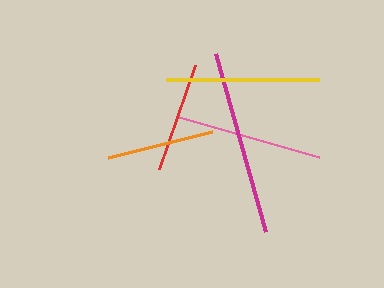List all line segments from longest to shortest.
From longest to shortest: magenta, yellow, pink, red, orange.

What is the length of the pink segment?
The pink segment is approximately 146 pixels long.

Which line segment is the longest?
The magenta line is the longest at approximately 184 pixels.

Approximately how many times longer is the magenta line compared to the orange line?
The magenta line is approximately 1.7 times the length of the orange line.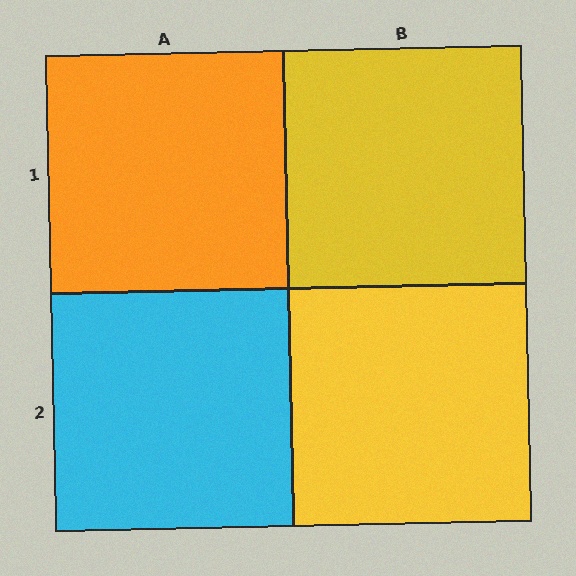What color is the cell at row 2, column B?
Yellow.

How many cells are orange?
1 cell is orange.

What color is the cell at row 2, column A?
Cyan.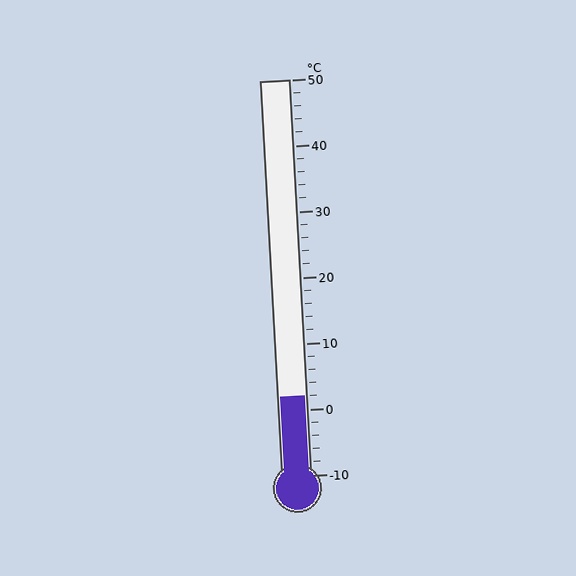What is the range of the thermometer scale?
The thermometer scale ranges from -10°C to 50°C.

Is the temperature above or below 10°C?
The temperature is below 10°C.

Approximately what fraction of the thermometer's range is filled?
The thermometer is filled to approximately 20% of its range.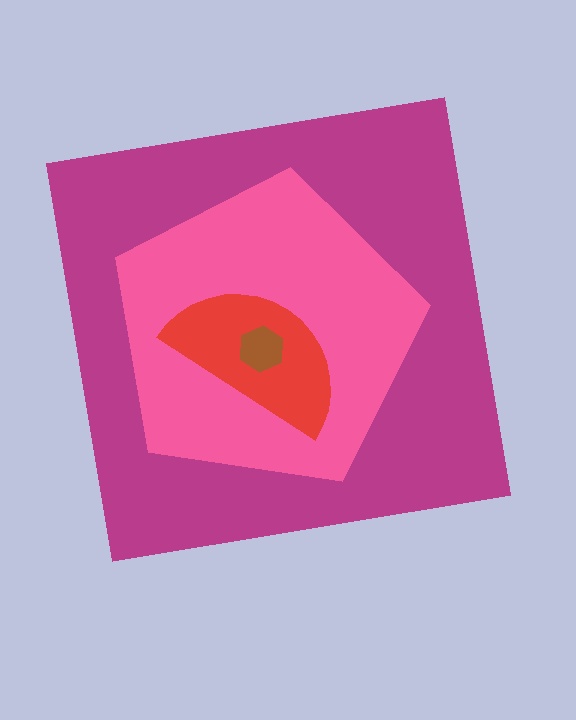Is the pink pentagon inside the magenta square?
Yes.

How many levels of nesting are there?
4.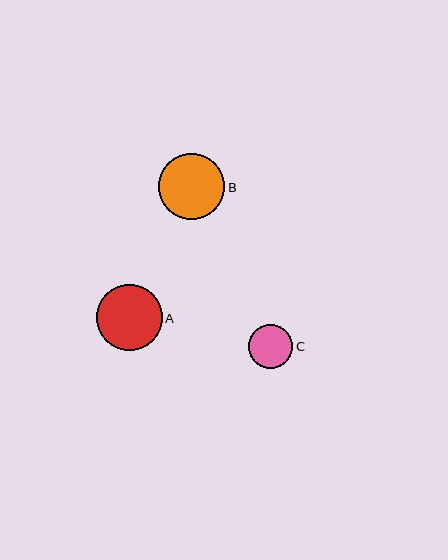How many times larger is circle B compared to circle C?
Circle B is approximately 1.5 times the size of circle C.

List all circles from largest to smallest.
From largest to smallest: B, A, C.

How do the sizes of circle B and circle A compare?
Circle B and circle A are approximately the same size.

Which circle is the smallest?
Circle C is the smallest with a size of approximately 44 pixels.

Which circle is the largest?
Circle B is the largest with a size of approximately 67 pixels.